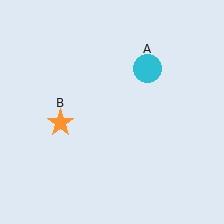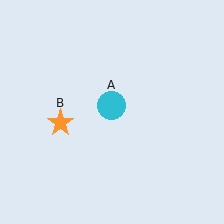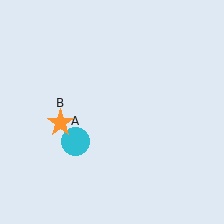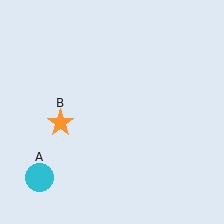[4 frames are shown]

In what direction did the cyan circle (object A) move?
The cyan circle (object A) moved down and to the left.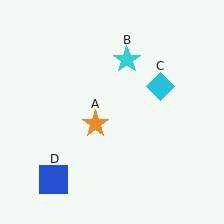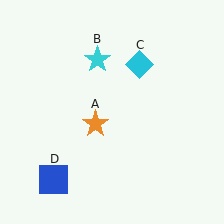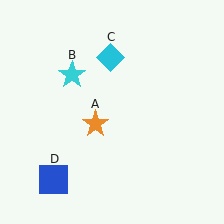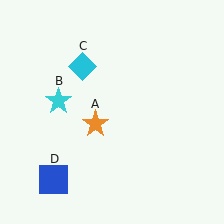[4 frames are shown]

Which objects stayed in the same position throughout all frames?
Orange star (object A) and blue square (object D) remained stationary.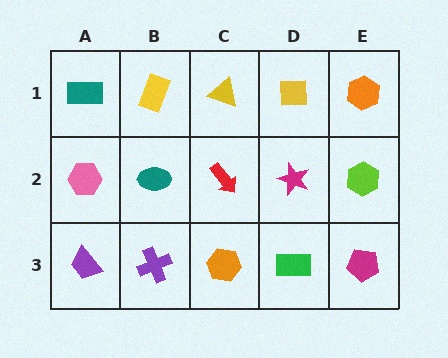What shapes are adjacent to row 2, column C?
A yellow triangle (row 1, column C), an orange hexagon (row 3, column C), a teal ellipse (row 2, column B), a magenta star (row 2, column D).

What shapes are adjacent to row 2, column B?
A yellow rectangle (row 1, column B), a purple cross (row 3, column B), a pink hexagon (row 2, column A), a red arrow (row 2, column C).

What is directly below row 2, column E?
A magenta pentagon.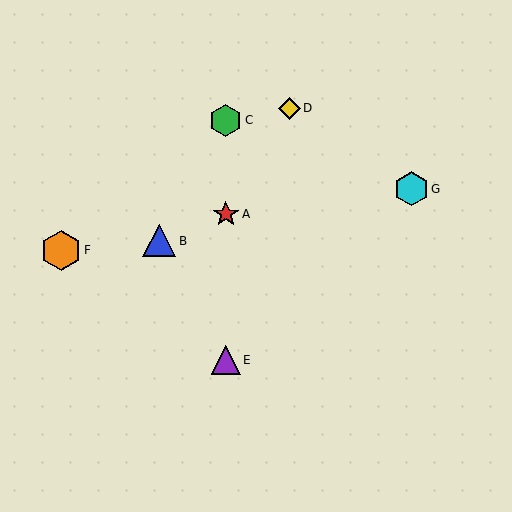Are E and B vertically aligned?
No, E is at x≈226 and B is at x≈159.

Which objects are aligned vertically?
Objects A, C, E are aligned vertically.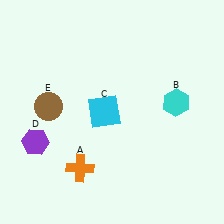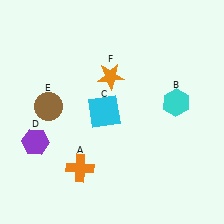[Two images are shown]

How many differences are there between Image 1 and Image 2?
There is 1 difference between the two images.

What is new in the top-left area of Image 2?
An orange star (F) was added in the top-left area of Image 2.